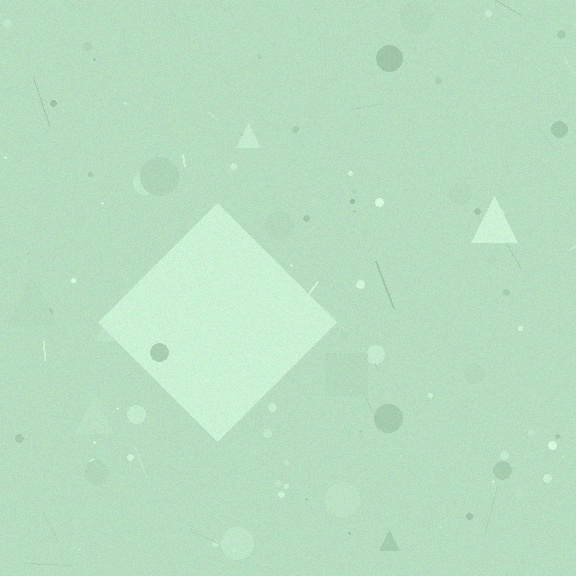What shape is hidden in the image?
A diamond is hidden in the image.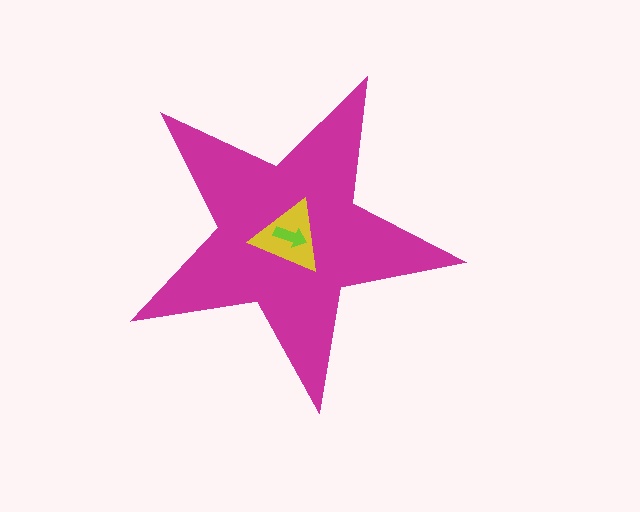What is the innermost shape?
The lime arrow.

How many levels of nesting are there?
3.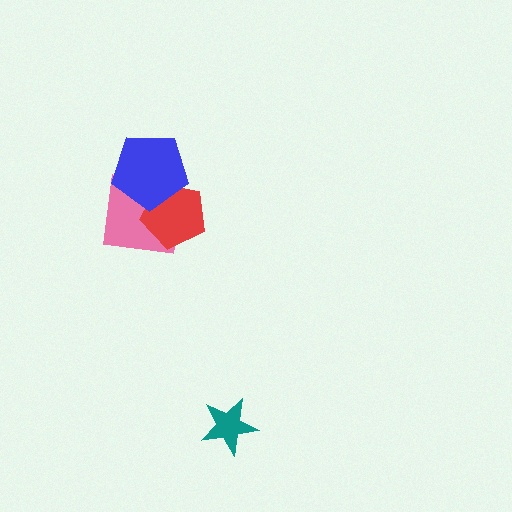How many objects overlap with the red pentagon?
2 objects overlap with the red pentagon.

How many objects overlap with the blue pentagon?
2 objects overlap with the blue pentagon.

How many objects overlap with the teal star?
0 objects overlap with the teal star.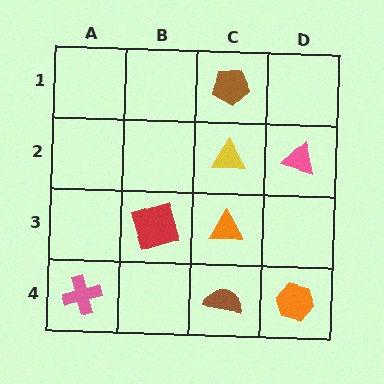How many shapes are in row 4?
3 shapes.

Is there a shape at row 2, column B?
No, that cell is empty.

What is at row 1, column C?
A brown pentagon.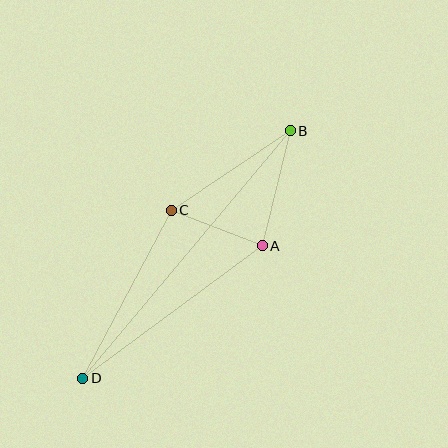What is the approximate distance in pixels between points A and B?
The distance between A and B is approximately 119 pixels.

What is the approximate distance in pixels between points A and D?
The distance between A and D is approximately 223 pixels.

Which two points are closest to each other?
Points A and C are closest to each other.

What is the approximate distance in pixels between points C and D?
The distance between C and D is approximately 190 pixels.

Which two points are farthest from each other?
Points B and D are farthest from each other.